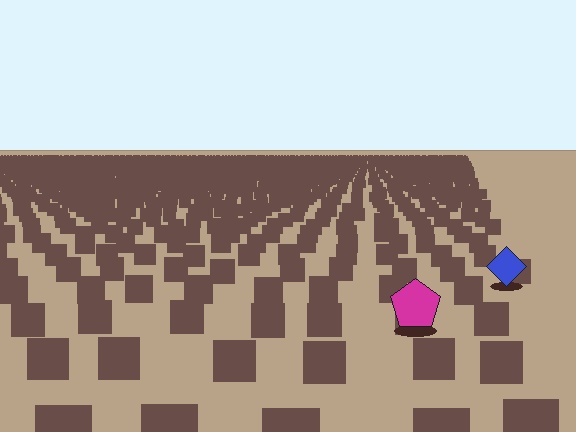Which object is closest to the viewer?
The magenta pentagon is closest. The texture marks near it are larger and more spread out.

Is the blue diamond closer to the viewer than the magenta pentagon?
No. The magenta pentagon is closer — you can tell from the texture gradient: the ground texture is coarser near it.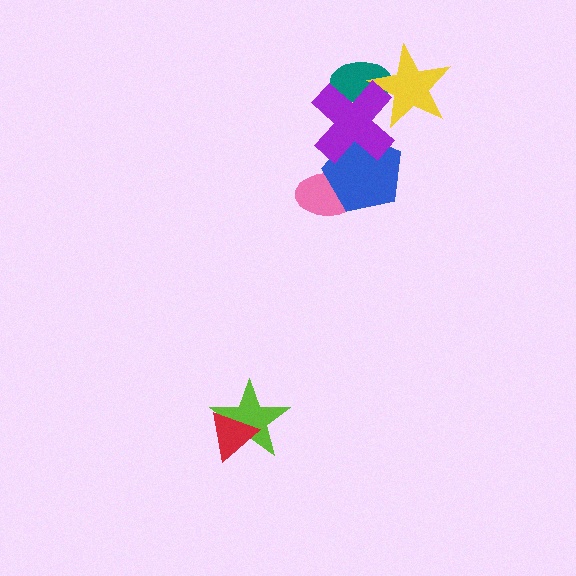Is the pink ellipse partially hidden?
Yes, it is partially covered by another shape.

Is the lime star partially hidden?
Yes, it is partially covered by another shape.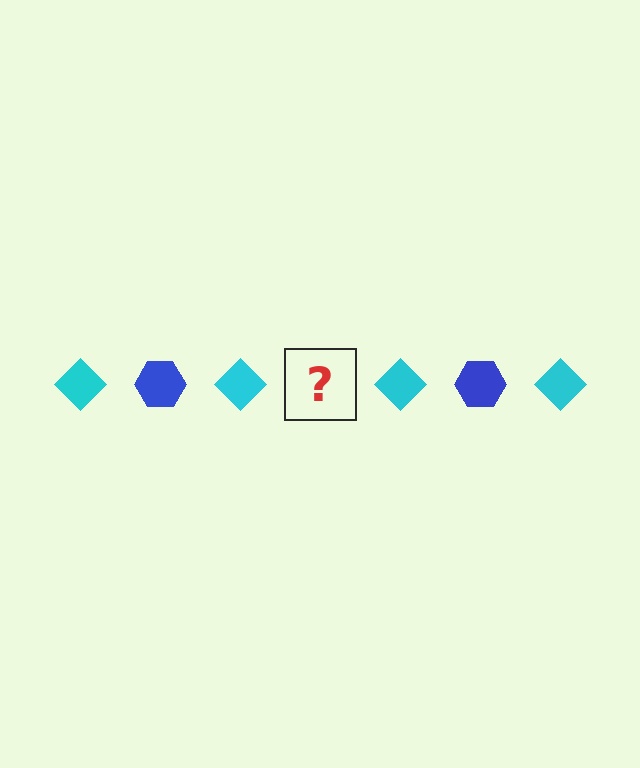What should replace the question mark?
The question mark should be replaced with a blue hexagon.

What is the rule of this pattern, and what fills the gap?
The rule is that the pattern alternates between cyan diamond and blue hexagon. The gap should be filled with a blue hexagon.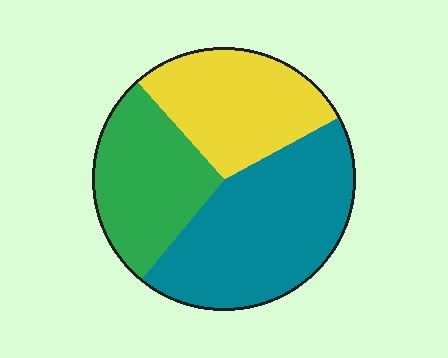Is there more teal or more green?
Teal.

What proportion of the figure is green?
Green takes up about one quarter (1/4) of the figure.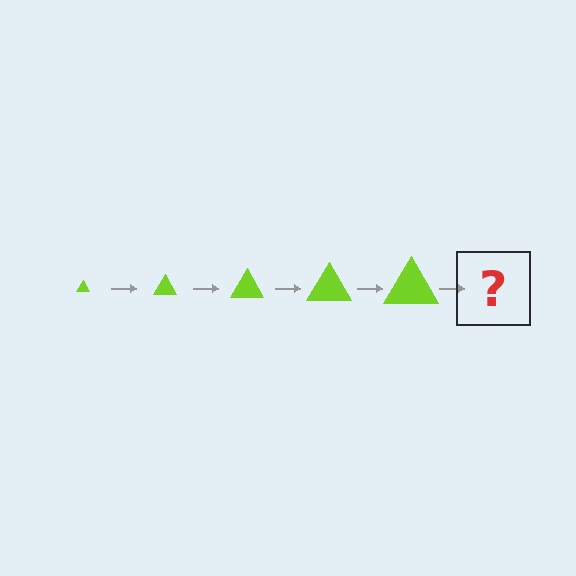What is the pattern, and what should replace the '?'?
The pattern is that the triangle gets progressively larger each step. The '?' should be a lime triangle, larger than the previous one.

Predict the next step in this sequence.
The next step is a lime triangle, larger than the previous one.